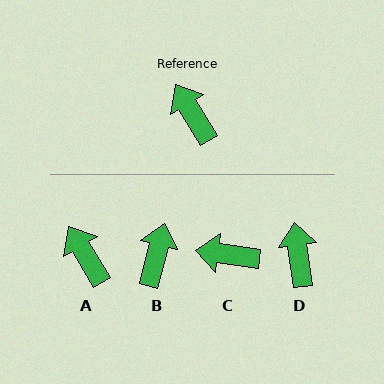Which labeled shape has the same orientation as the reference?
A.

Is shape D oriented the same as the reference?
No, it is off by about 24 degrees.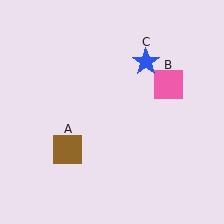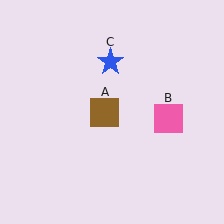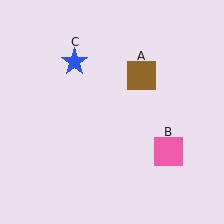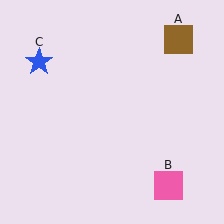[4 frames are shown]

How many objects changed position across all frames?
3 objects changed position: brown square (object A), pink square (object B), blue star (object C).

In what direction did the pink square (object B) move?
The pink square (object B) moved down.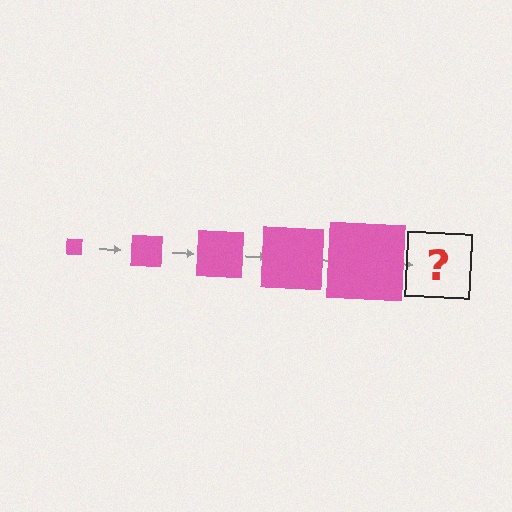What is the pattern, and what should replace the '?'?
The pattern is that the square gets progressively larger each step. The '?' should be a pink square, larger than the previous one.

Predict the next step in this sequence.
The next step is a pink square, larger than the previous one.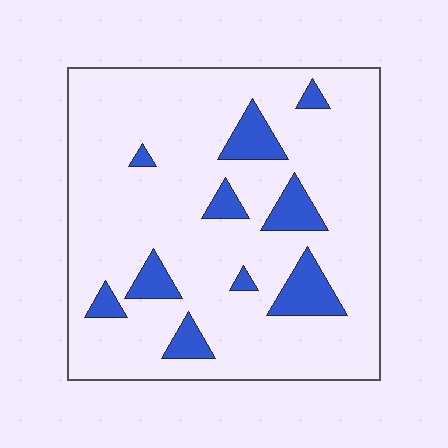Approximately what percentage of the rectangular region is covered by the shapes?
Approximately 15%.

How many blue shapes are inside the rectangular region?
10.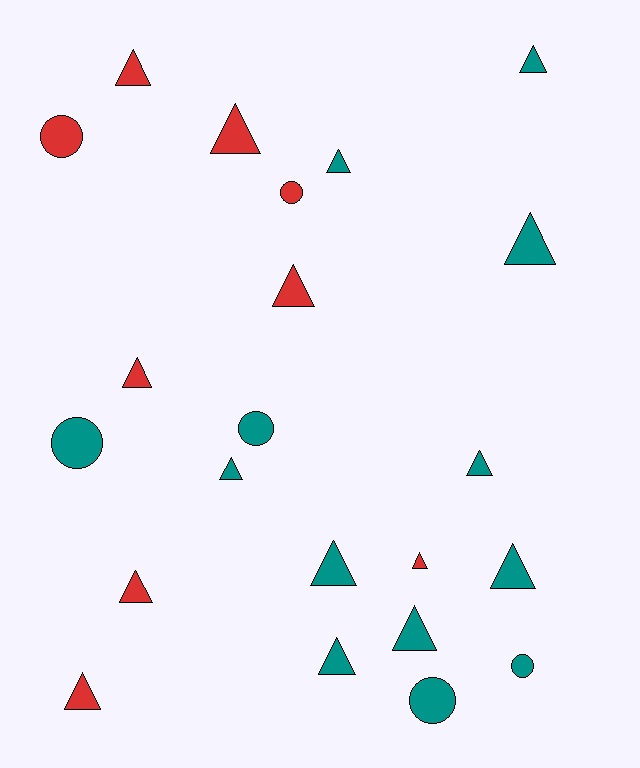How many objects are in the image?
There are 22 objects.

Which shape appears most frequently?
Triangle, with 16 objects.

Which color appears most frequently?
Teal, with 13 objects.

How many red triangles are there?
There are 7 red triangles.